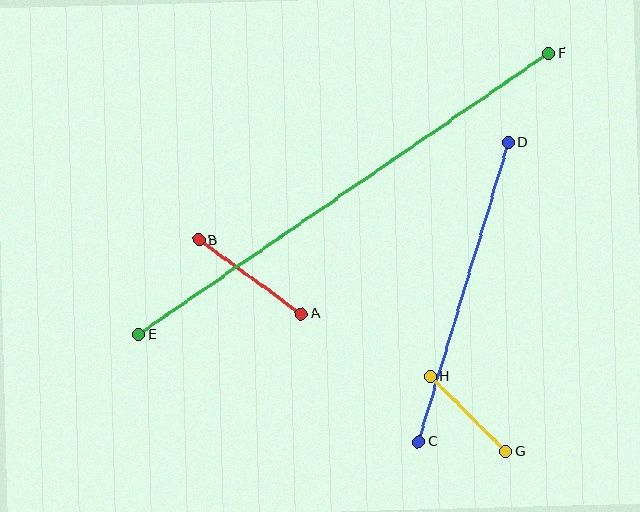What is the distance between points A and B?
The distance is approximately 126 pixels.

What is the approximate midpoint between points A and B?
The midpoint is at approximately (250, 277) pixels.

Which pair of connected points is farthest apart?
Points E and F are farthest apart.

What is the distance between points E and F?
The distance is approximately 497 pixels.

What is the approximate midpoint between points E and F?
The midpoint is at approximately (344, 194) pixels.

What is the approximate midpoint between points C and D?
The midpoint is at approximately (463, 292) pixels.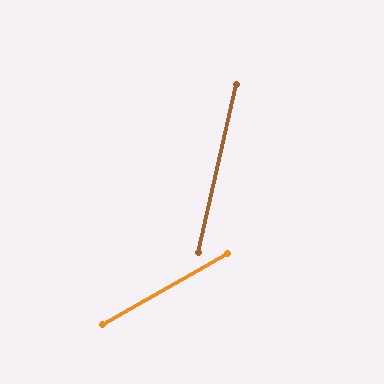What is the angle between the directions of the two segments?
Approximately 47 degrees.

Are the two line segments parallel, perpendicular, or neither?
Neither parallel nor perpendicular — they differ by about 47°.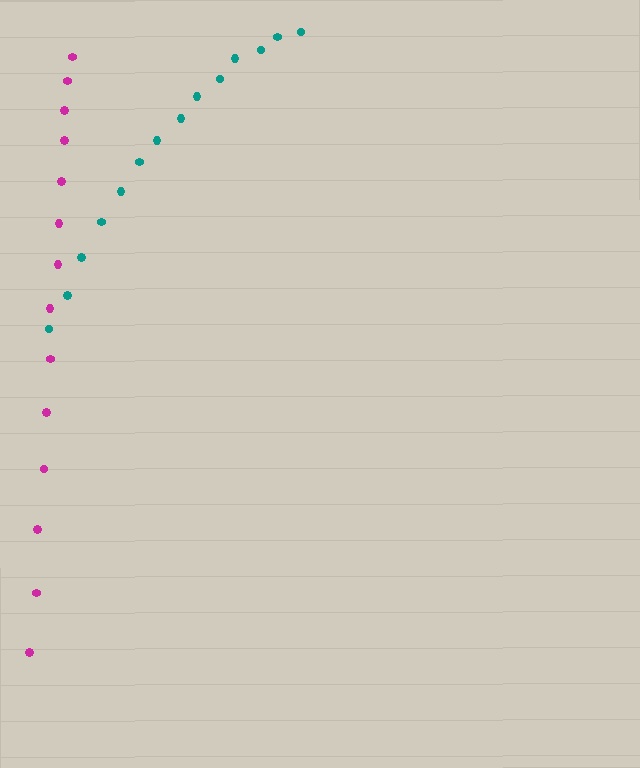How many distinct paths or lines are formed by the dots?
There are 2 distinct paths.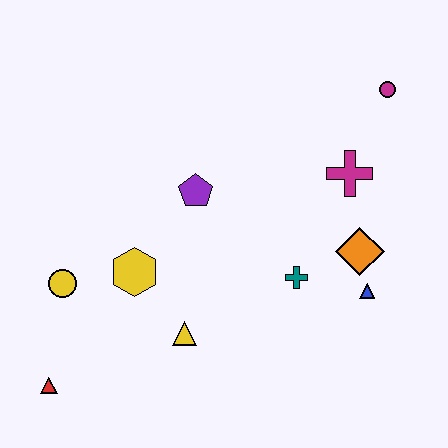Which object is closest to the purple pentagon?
The yellow hexagon is closest to the purple pentagon.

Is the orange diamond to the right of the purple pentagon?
Yes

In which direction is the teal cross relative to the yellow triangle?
The teal cross is to the right of the yellow triangle.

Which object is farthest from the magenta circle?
The red triangle is farthest from the magenta circle.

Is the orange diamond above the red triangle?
Yes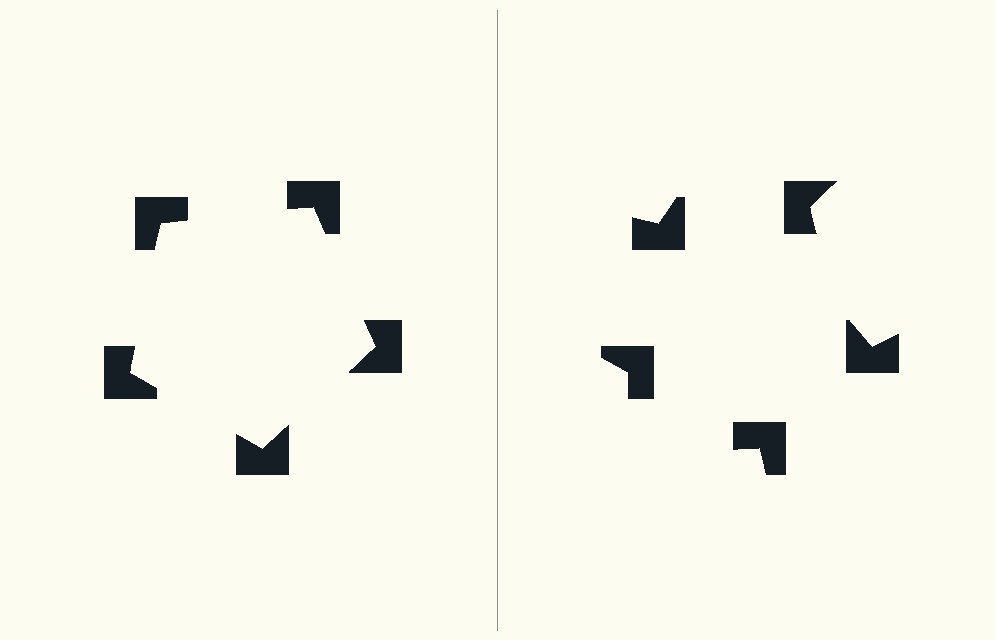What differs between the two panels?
The notched squares are positioned identically on both sides; only the wedge orientations differ. On the left they align to a pentagon; on the right they are misaligned.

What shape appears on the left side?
An illusory pentagon.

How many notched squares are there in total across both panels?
10 — 5 on each side.